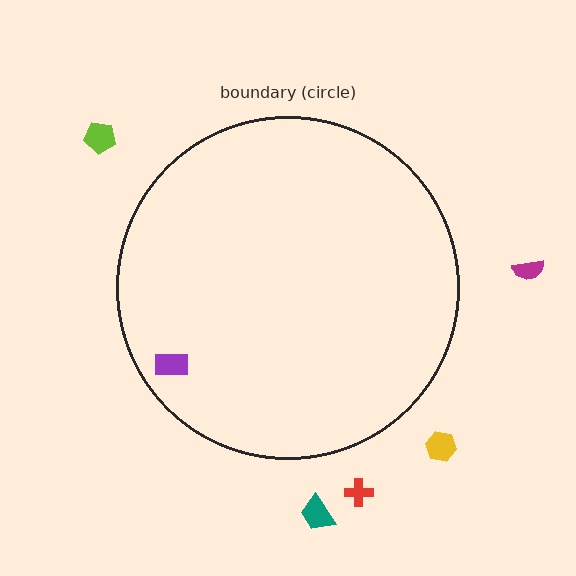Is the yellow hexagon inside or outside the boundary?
Outside.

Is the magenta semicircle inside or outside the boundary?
Outside.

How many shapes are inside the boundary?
1 inside, 5 outside.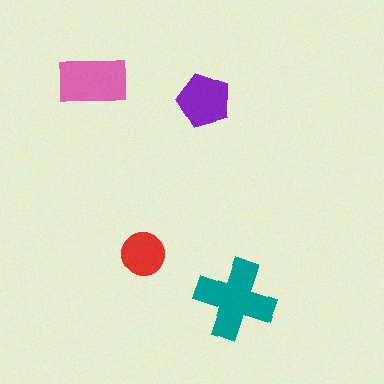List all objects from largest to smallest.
The teal cross, the pink rectangle, the purple pentagon, the red circle.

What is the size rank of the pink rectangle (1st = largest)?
2nd.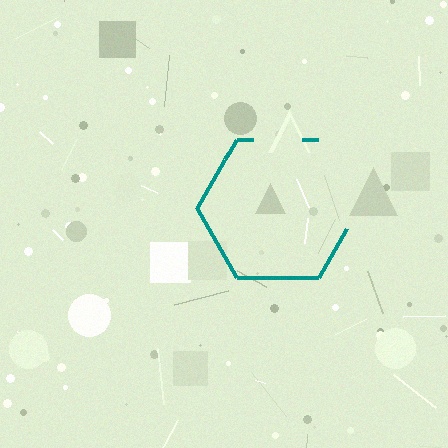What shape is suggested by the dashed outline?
The dashed outline suggests a hexagon.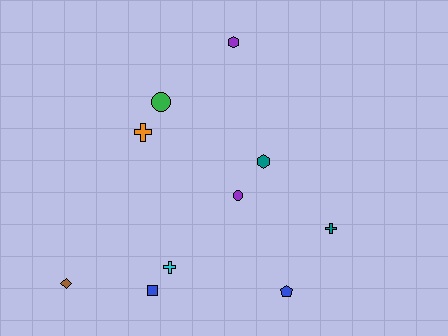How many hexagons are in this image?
There are 2 hexagons.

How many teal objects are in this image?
There are 2 teal objects.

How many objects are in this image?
There are 10 objects.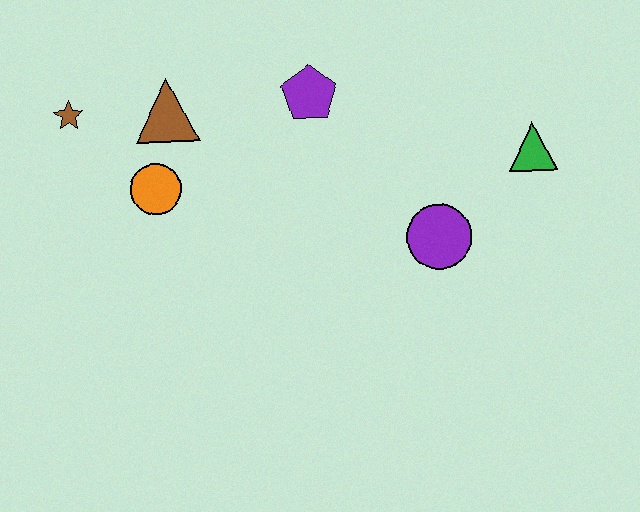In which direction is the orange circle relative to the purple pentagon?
The orange circle is to the left of the purple pentagon.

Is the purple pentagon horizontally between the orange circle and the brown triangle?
No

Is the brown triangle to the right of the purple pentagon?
No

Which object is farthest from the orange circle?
The green triangle is farthest from the orange circle.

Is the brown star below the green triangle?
No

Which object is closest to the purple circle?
The green triangle is closest to the purple circle.